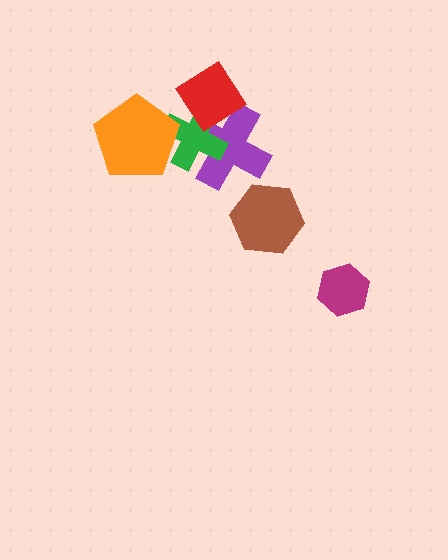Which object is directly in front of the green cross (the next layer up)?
The red diamond is directly in front of the green cross.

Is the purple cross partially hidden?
Yes, it is partially covered by another shape.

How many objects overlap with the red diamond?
2 objects overlap with the red diamond.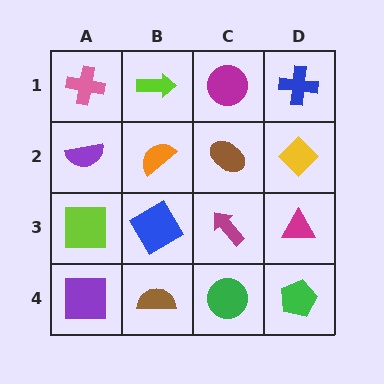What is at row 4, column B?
A brown semicircle.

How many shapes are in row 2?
4 shapes.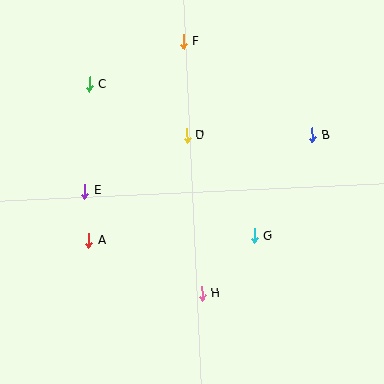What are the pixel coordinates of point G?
Point G is at (254, 236).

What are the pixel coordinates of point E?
Point E is at (85, 191).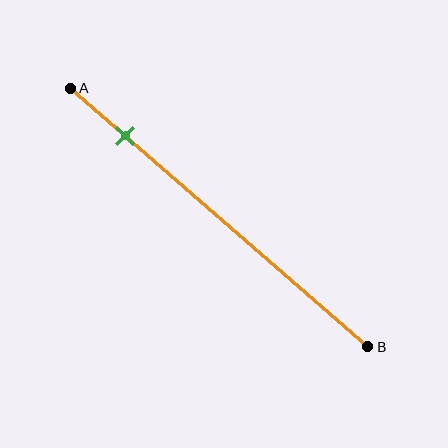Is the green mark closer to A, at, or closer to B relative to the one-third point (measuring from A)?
The green mark is closer to point A than the one-third point of segment AB.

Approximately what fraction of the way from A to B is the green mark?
The green mark is approximately 20% of the way from A to B.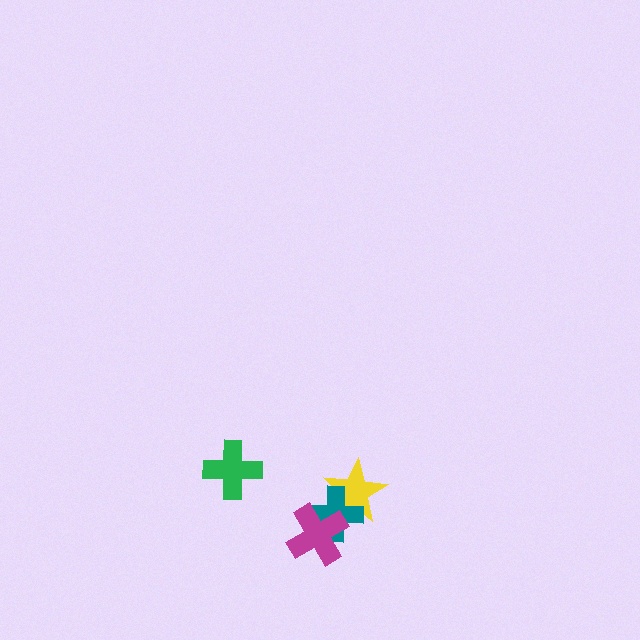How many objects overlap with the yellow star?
2 objects overlap with the yellow star.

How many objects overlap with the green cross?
0 objects overlap with the green cross.